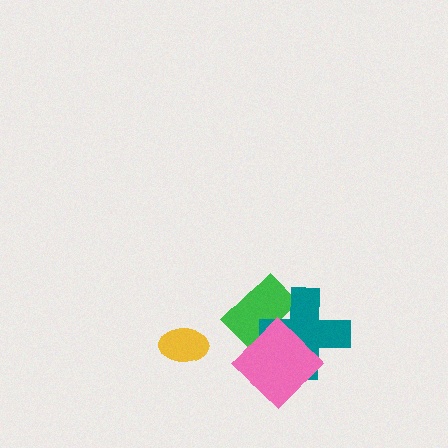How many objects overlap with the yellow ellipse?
0 objects overlap with the yellow ellipse.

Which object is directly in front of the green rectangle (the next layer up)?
The teal cross is directly in front of the green rectangle.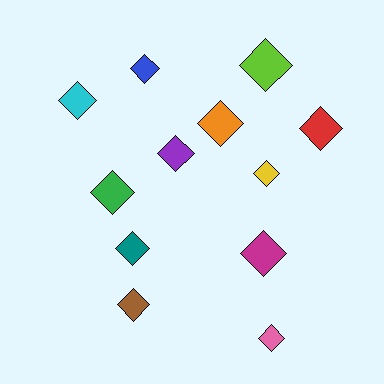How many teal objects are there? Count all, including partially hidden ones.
There is 1 teal object.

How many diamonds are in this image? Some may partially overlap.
There are 12 diamonds.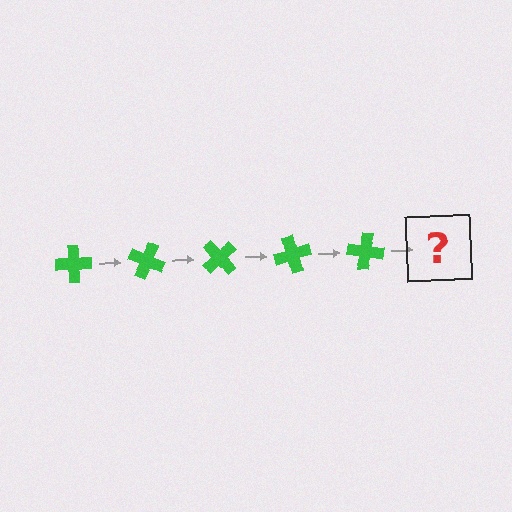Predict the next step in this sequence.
The next step is a green cross rotated 125 degrees.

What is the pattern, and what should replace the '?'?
The pattern is that the cross rotates 25 degrees each step. The '?' should be a green cross rotated 125 degrees.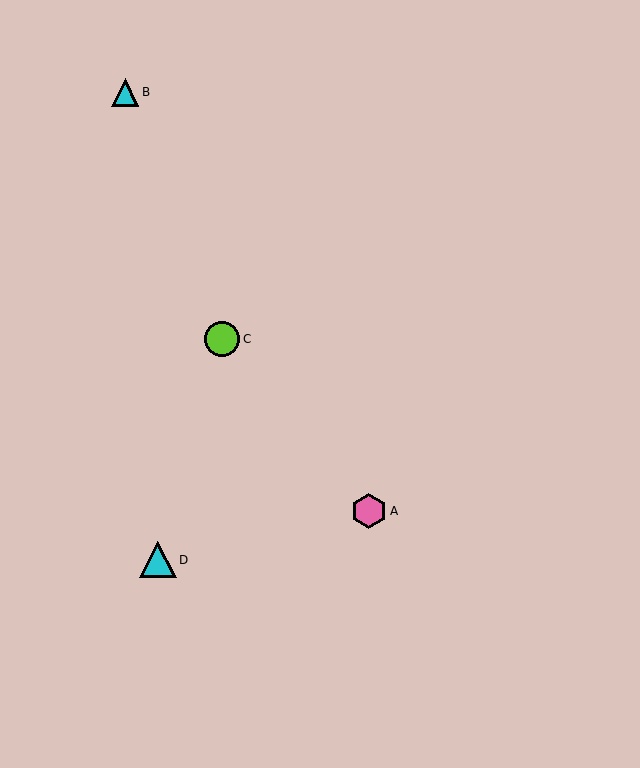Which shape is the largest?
The cyan triangle (labeled D) is the largest.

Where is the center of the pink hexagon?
The center of the pink hexagon is at (369, 511).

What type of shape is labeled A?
Shape A is a pink hexagon.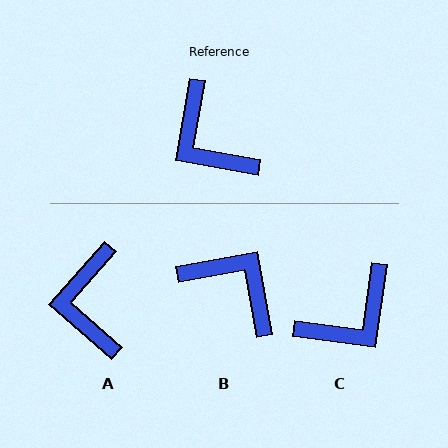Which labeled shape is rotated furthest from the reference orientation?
B, about 160 degrees away.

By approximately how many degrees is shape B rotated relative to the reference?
Approximately 160 degrees clockwise.